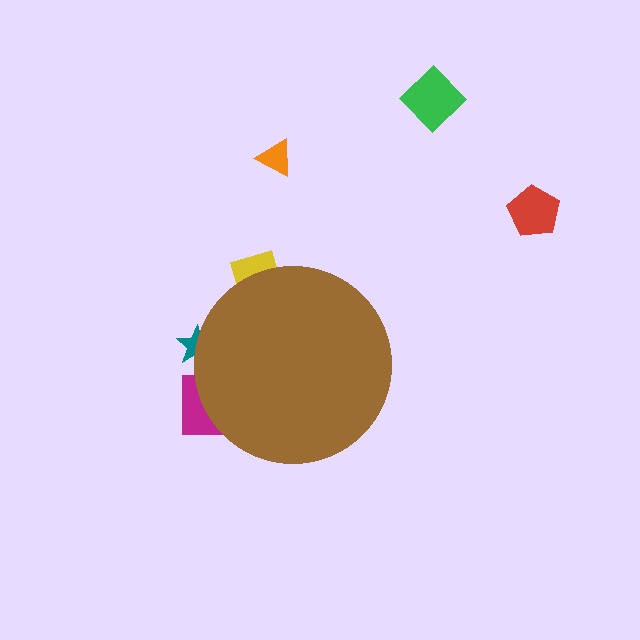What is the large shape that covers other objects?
A brown circle.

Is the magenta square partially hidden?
Yes, the magenta square is partially hidden behind the brown circle.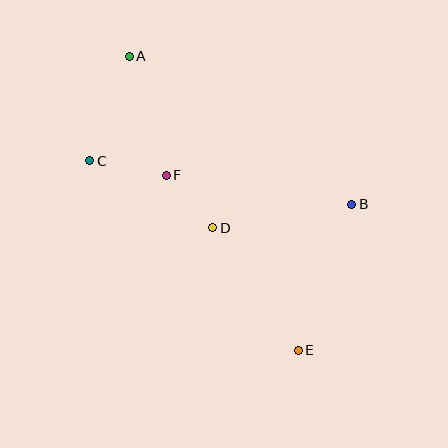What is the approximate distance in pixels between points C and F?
The distance between C and F is approximately 78 pixels.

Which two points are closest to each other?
Points D and F are closest to each other.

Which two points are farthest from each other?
Points A and E are farthest from each other.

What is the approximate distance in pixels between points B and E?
The distance between B and E is approximately 155 pixels.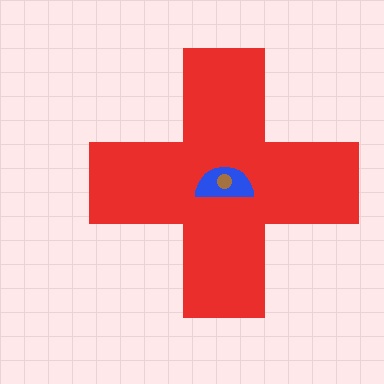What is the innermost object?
The brown circle.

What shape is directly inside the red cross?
The blue semicircle.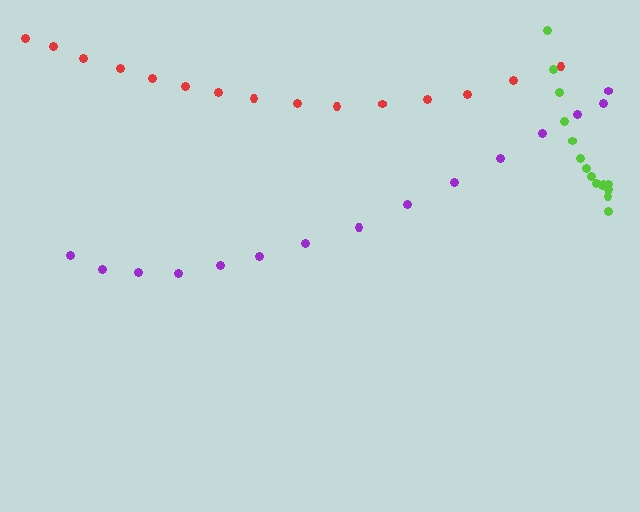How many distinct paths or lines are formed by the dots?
There are 3 distinct paths.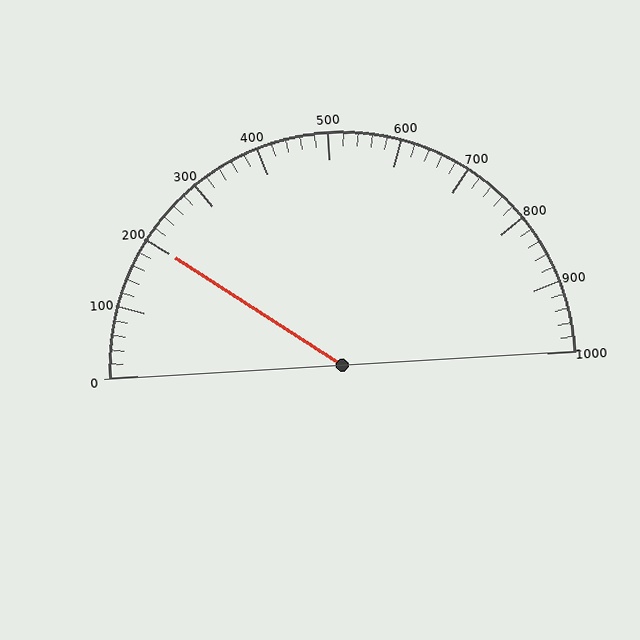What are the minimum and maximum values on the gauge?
The gauge ranges from 0 to 1000.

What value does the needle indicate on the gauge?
The needle indicates approximately 200.